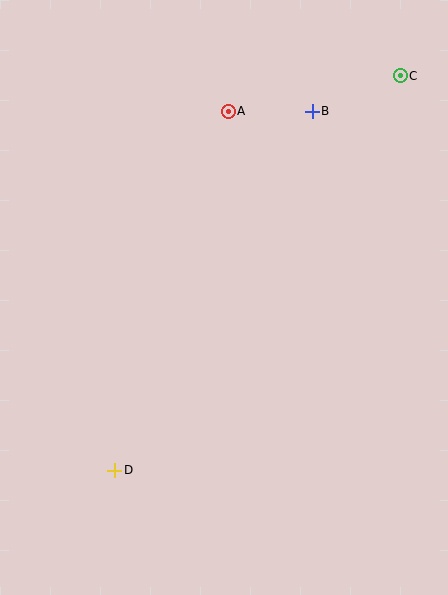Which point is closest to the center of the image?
Point A at (228, 111) is closest to the center.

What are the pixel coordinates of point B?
Point B is at (312, 111).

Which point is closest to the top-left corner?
Point A is closest to the top-left corner.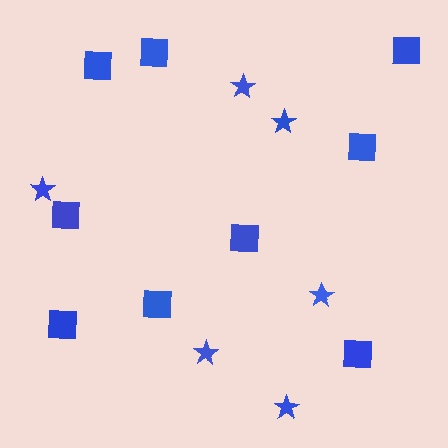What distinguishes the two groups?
There are 2 groups: one group of squares (9) and one group of stars (6).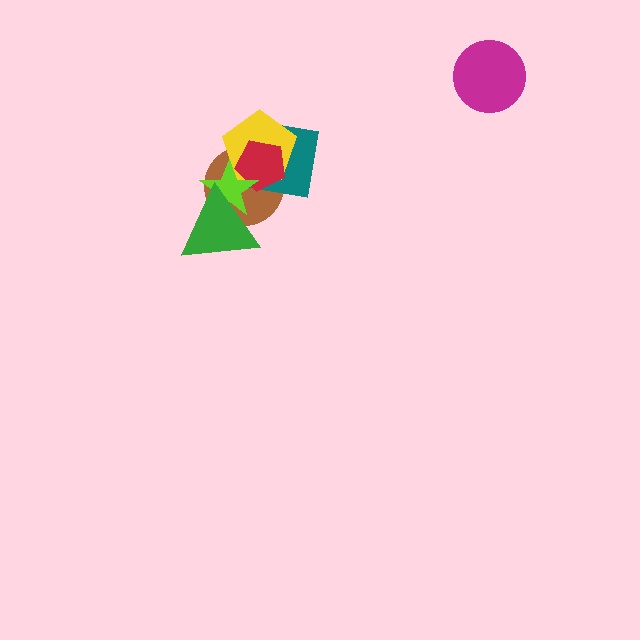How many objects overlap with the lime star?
5 objects overlap with the lime star.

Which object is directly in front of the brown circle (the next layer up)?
The teal square is directly in front of the brown circle.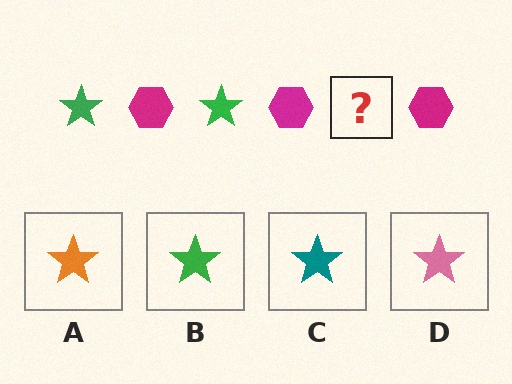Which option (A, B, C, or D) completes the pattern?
B.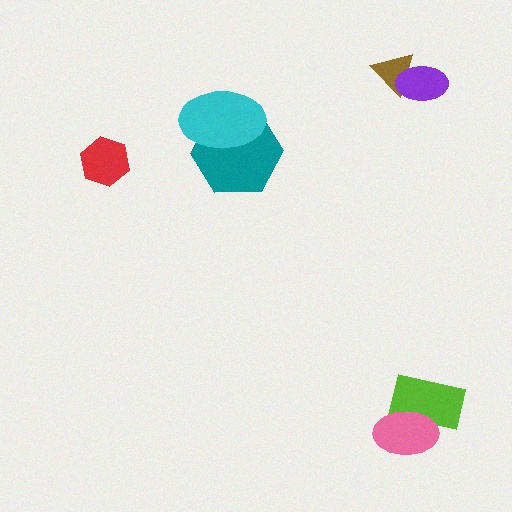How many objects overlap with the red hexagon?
0 objects overlap with the red hexagon.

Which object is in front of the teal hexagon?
The cyan ellipse is in front of the teal hexagon.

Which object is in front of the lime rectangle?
The pink ellipse is in front of the lime rectangle.